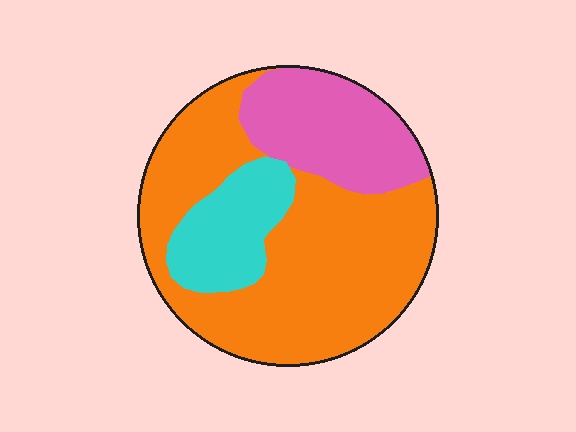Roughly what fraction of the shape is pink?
Pink takes up less than a quarter of the shape.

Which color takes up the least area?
Cyan, at roughly 15%.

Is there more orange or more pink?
Orange.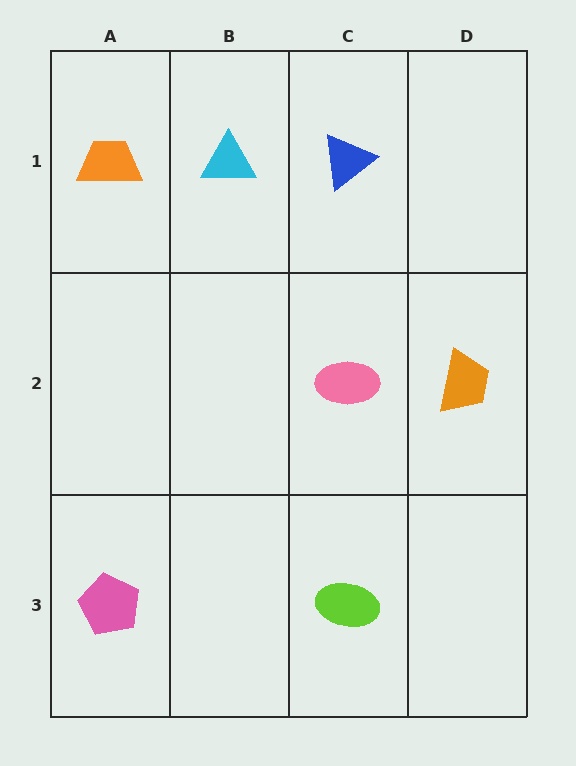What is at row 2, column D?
An orange trapezoid.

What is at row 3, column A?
A pink pentagon.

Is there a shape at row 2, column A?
No, that cell is empty.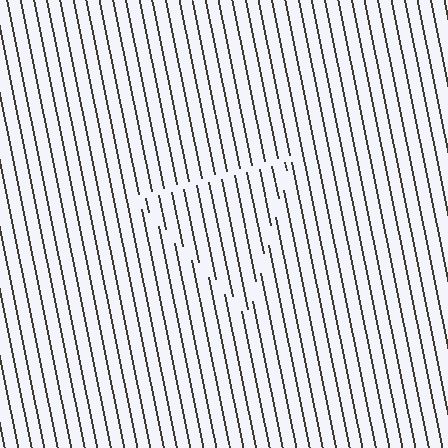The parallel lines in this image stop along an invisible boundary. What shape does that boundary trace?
An illusory triangle. The interior of the shape contains the same grating, shifted by half a period — the contour is defined by the phase discontinuity where line-ends from the inner and outer gratings abut.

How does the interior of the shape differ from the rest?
The interior of the shape contains the same grating, shifted by half a period — the contour is defined by the phase discontinuity where line-ends from the inner and outer gratings abut.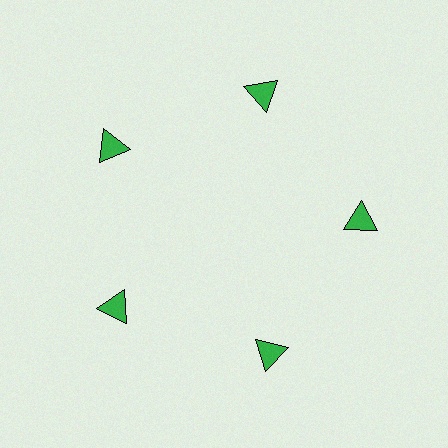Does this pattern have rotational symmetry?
Yes, this pattern has 5-fold rotational symmetry. It looks the same after rotating 72 degrees around the center.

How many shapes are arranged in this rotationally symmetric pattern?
There are 5 shapes, arranged in 5 groups of 1.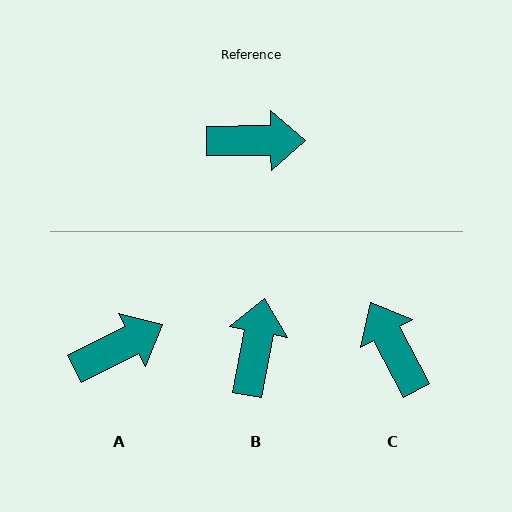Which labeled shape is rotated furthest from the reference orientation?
C, about 117 degrees away.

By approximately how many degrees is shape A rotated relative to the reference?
Approximately 26 degrees counter-clockwise.